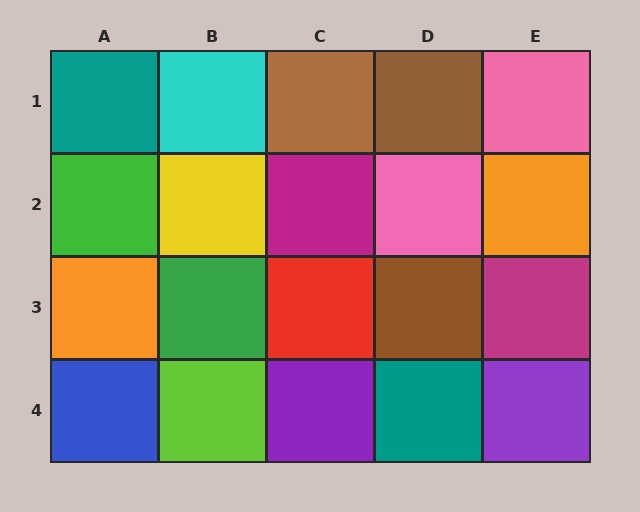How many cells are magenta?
2 cells are magenta.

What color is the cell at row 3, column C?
Red.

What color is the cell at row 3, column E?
Magenta.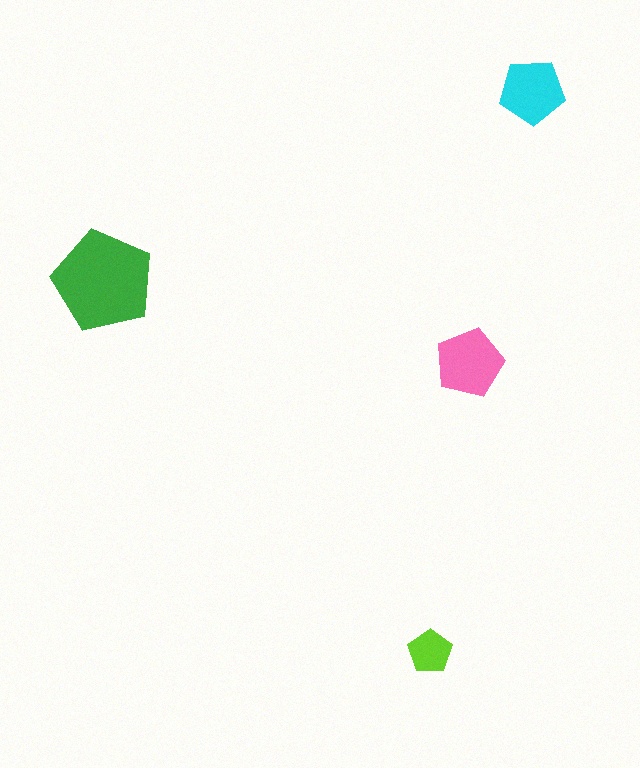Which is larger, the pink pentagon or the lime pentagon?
The pink one.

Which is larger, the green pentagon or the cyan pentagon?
The green one.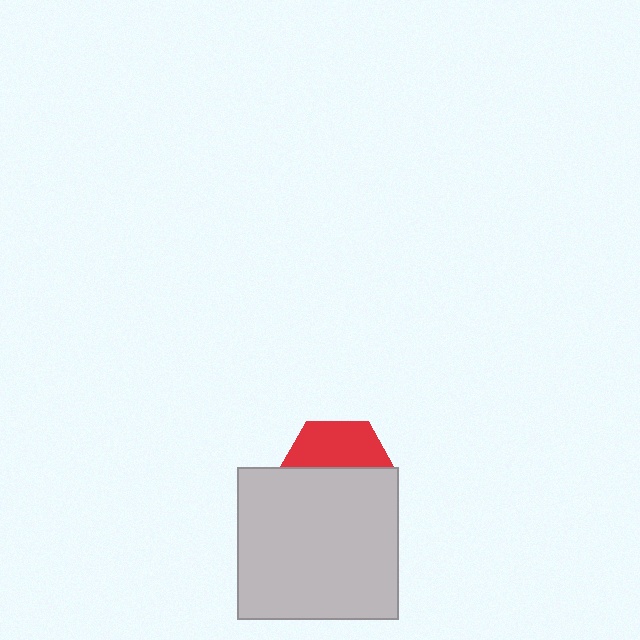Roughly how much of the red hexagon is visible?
A small part of it is visible (roughly 41%).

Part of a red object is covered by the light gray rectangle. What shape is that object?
It is a hexagon.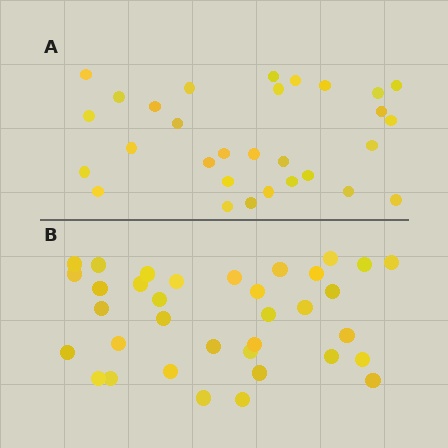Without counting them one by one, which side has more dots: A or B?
Region B (the bottom region) has more dots.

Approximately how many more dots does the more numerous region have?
Region B has about 5 more dots than region A.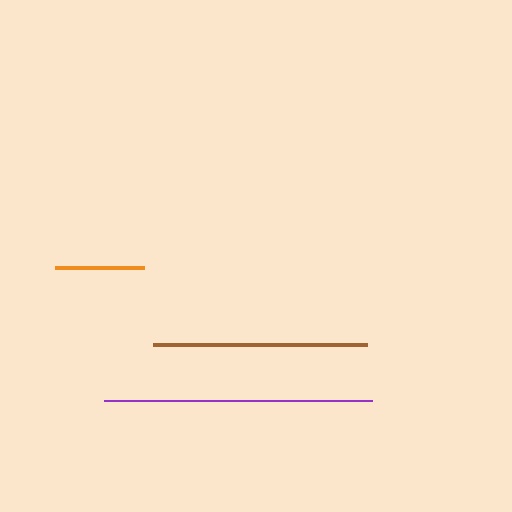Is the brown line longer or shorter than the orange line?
The brown line is longer than the orange line.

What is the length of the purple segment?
The purple segment is approximately 268 pixels long.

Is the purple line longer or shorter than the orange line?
The purple line is longer than the orange line.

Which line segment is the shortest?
The orange line is the shortest at approximately 89 pixels.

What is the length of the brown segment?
The brown segment is approximately 215 pixels long.